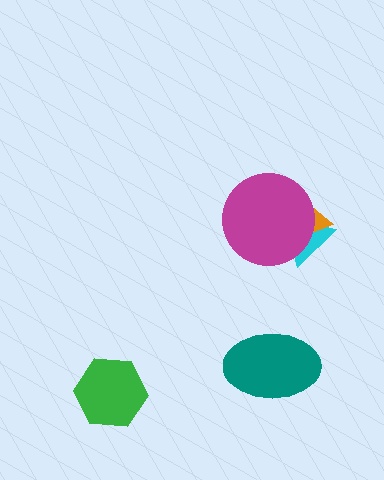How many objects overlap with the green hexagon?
0 objects overlap with the green hexagon.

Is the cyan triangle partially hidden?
Yes, it is partially covered by another shape.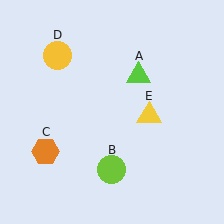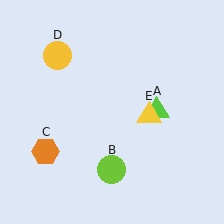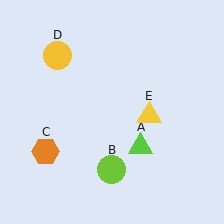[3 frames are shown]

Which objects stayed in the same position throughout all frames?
Lime circle (object B) and orange hexagon (object C) and yellow circle (object D) and yellow triangle (object E) remained stationary.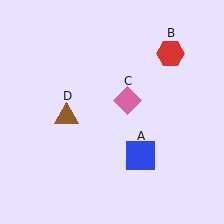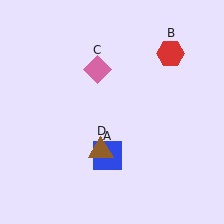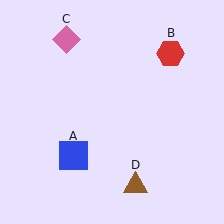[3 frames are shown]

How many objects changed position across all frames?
3 objects changed position: blue square (object A), pink diamond (object C), brown triangle (object D).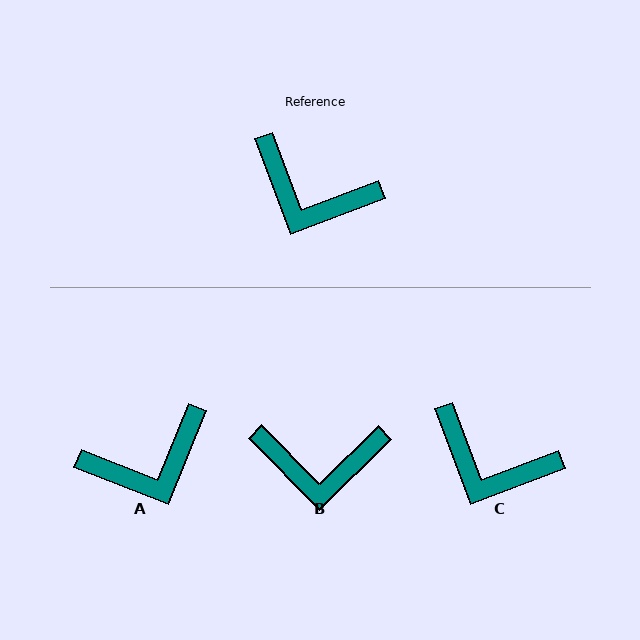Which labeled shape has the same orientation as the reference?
C.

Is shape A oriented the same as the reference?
No, it is off by about 48 degrees.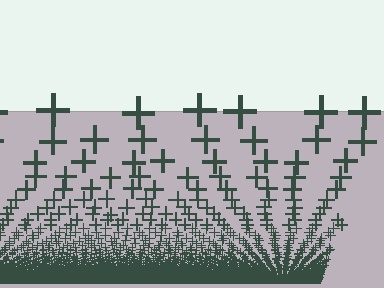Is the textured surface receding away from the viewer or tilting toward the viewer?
The surface appears to tilt toward the viewer. Texture elements get larger and sparser toward the top.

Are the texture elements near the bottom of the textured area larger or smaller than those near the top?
Smaller. The gradient is inverted — elements near the bottom are smaller and denser.